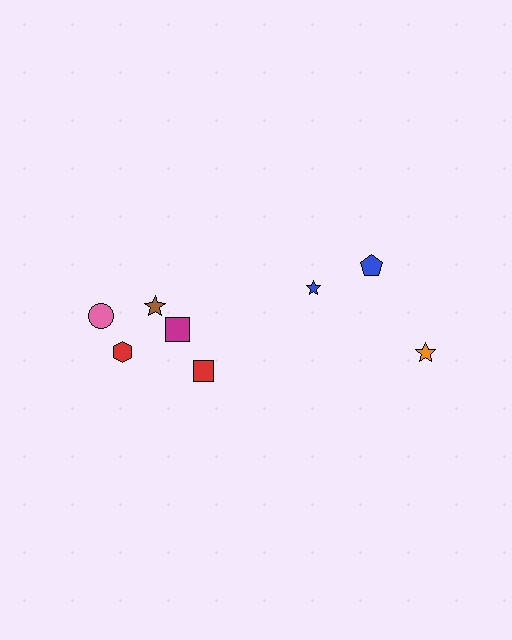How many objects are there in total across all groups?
There are 8 objects.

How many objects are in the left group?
There are 5 objects.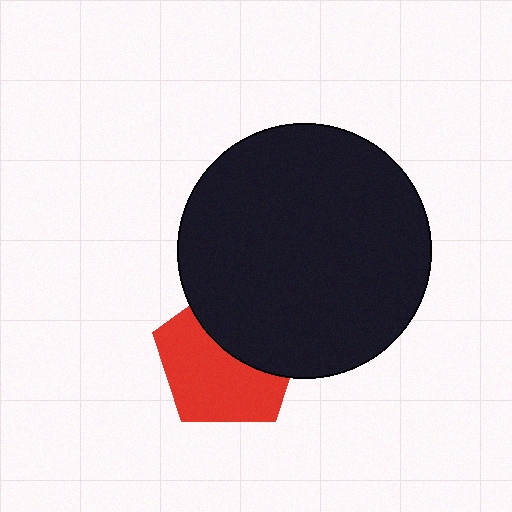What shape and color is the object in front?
The object in front is a black circle.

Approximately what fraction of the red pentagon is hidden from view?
Roughly 42% of the red pentagon is hidden behind the black circle.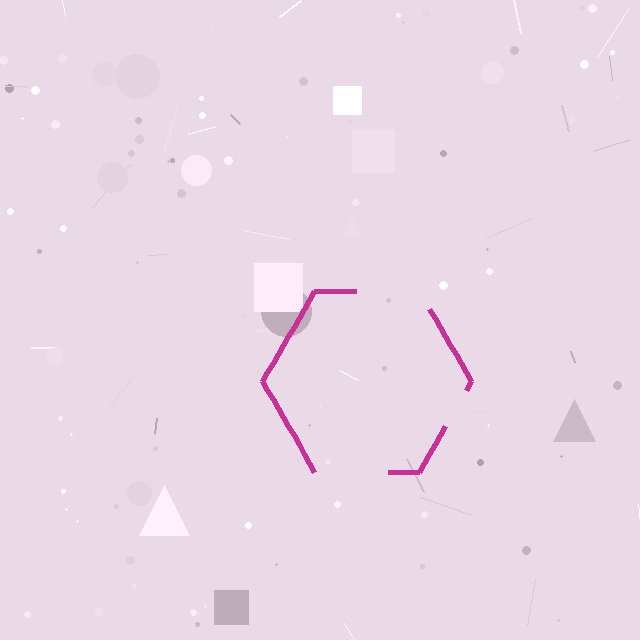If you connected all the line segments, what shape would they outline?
They would outline a hexagon.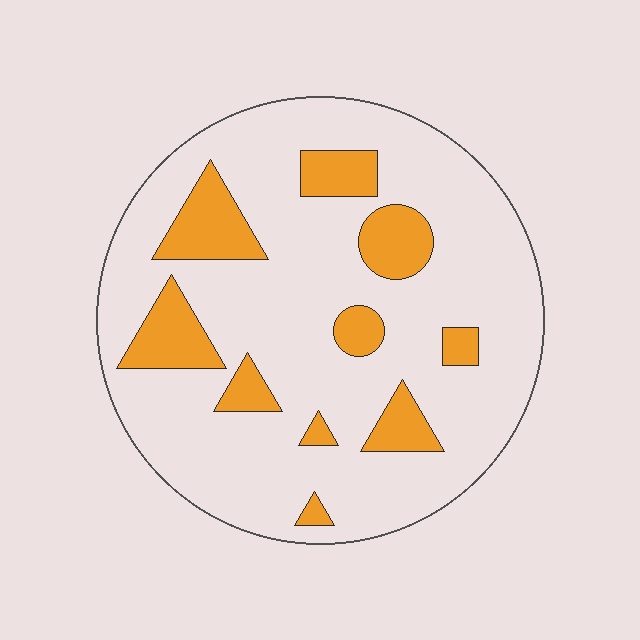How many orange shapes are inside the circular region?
10.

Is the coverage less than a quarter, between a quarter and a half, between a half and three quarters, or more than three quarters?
Less than a quarter.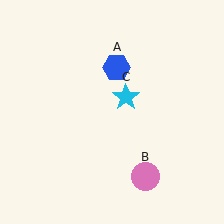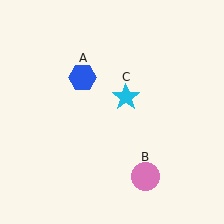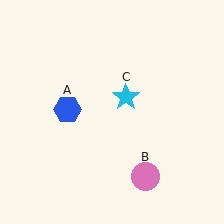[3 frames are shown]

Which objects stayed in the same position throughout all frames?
Pink circle (object B) and cyan star (object C) remained stationary.